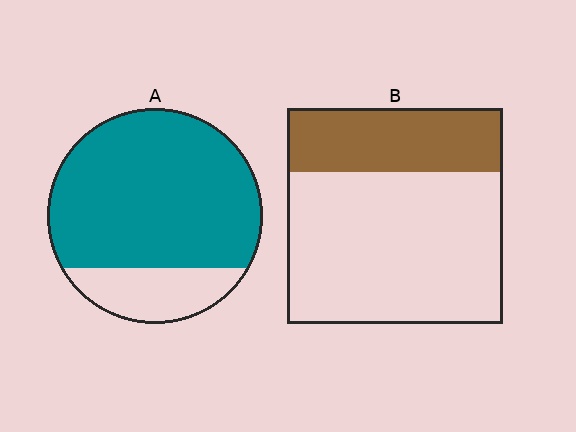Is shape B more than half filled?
No.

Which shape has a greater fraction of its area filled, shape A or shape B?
Shape A.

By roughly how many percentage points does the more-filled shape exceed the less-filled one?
By roughly 50 percentage points (A over B).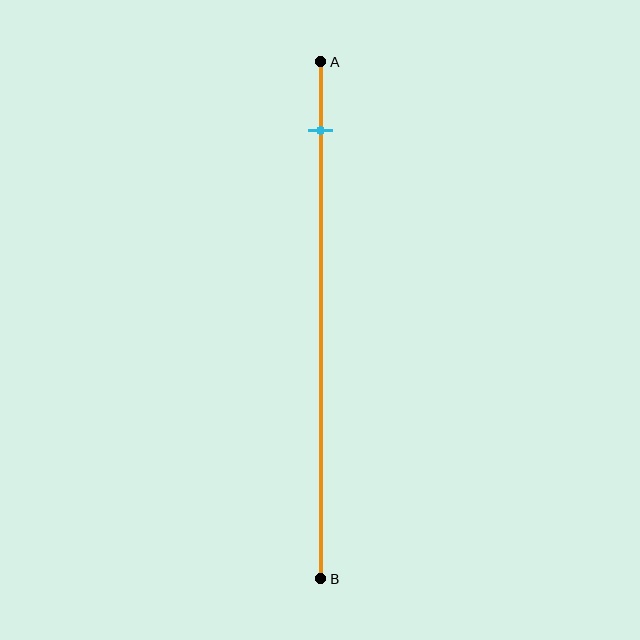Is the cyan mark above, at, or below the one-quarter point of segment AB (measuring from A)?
The cyan mark is above the one-quarter point of segment AB.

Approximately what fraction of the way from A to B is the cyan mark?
The cyan mark is approximately 15% of the way from A to B.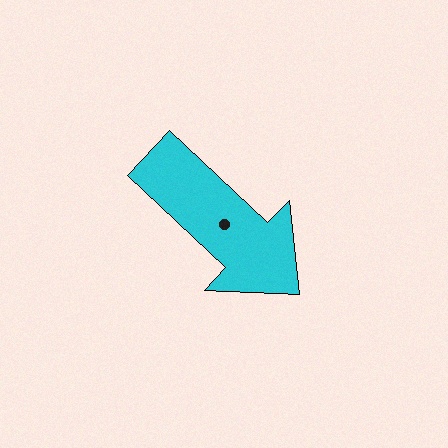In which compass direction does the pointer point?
Southeast.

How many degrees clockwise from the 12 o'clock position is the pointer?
Approximately 133 degrees.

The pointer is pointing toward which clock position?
Roughly 4 o'clock.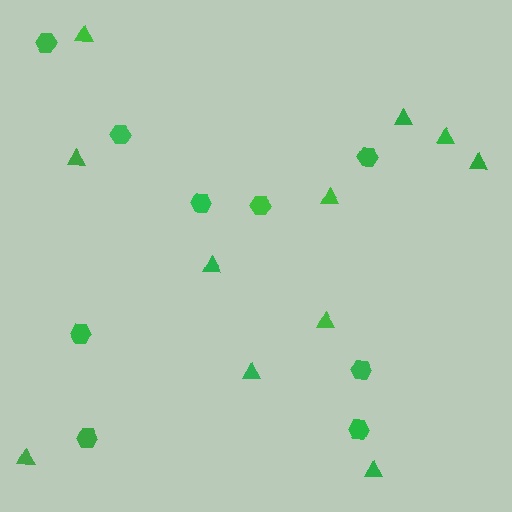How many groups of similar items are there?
There are 2 groups: one group of triangles (11) and one group of hexagons (9).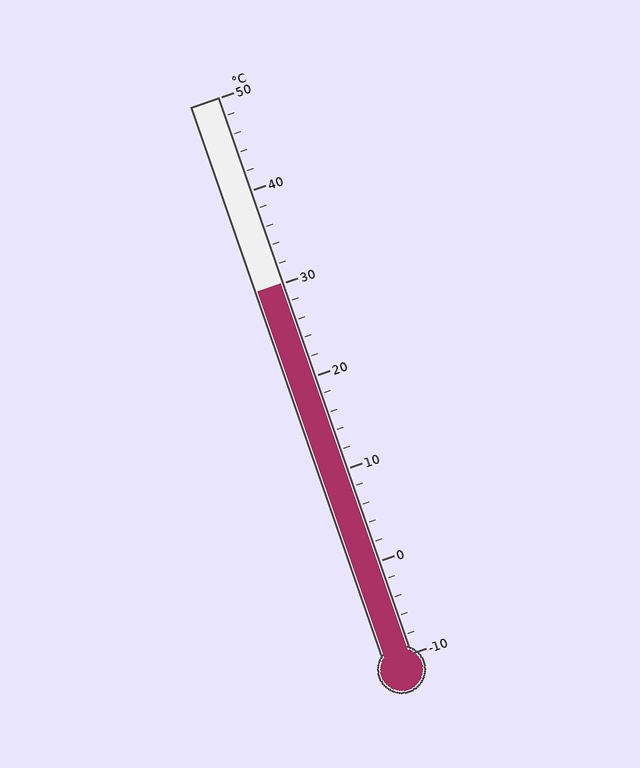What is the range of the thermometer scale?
The thermometer scale ranges from -10°C to 50°C.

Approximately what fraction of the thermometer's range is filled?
The thermometer is filled to approximately 65% of its range.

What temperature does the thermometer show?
The thermometer shows approximately 30°C.